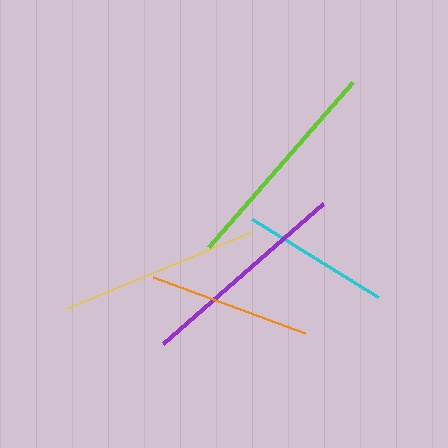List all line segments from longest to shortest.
From longest to shortest: lime, purple, yellow, orange, cyan.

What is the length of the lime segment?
The lime segment is approximately 220 pixels long.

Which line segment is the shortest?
The cyan line is the shortest at approximately 148 pixels.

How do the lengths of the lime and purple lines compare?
The lime and purple lines are approximately the same length.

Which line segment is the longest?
The lime line is the longest at approximately 220 pixels.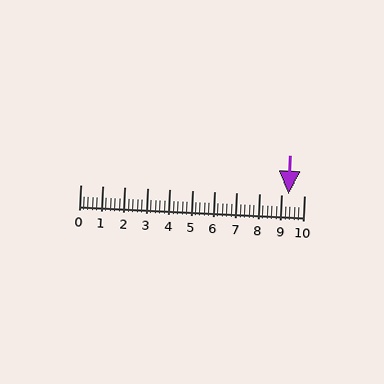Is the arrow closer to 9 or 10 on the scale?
The arrow is closer to 9.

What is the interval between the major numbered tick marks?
The major tick marks are spaced 1 units apart.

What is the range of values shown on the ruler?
The ruler shows values from 0 to 10.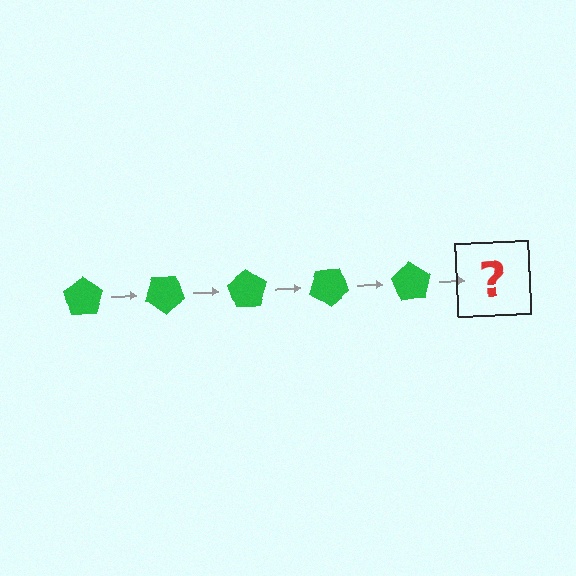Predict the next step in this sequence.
The next step is a green pentagon rotated 175 degrees.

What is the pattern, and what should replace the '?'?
The pattern is that the pentagon rotates 35 degrees each step. The '?' should be a green pentagon rotated 175 degrees.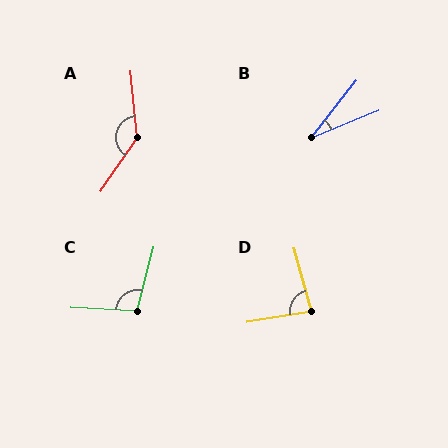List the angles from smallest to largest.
B (30°), D (83°), C (101°), A (140°).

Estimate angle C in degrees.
Approximately 101 degrees.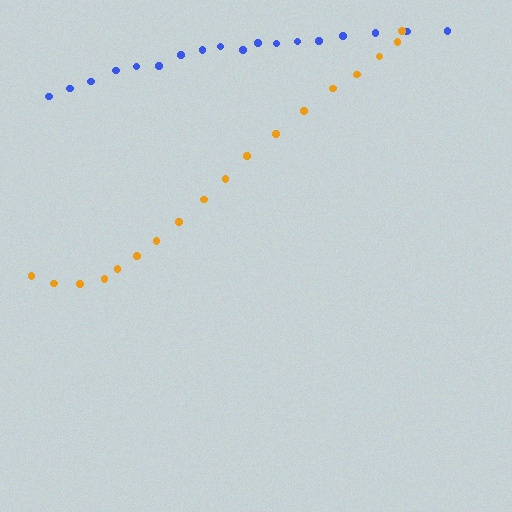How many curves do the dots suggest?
There are 2 distinct paths.